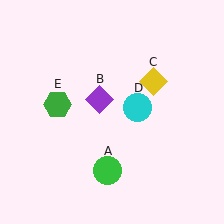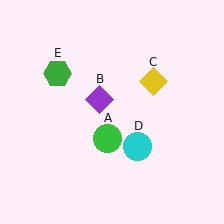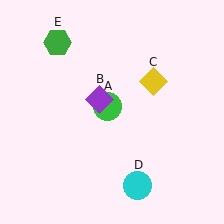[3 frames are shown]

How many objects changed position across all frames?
3 objects changed position: green circle (object A), cyan circle (object D), green hexagon (object E).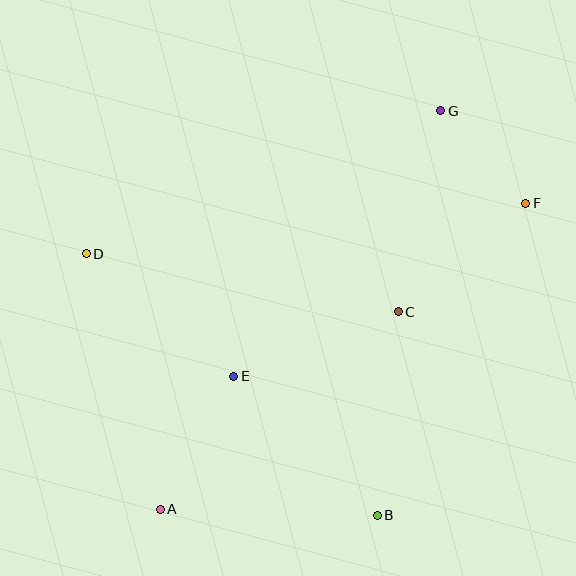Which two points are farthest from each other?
Points A and G are farthest from each other.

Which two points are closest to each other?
Points F and G are closest to each other.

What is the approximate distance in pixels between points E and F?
The distance between E and F is approximately 339 pixels.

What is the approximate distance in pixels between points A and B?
The distance between A and B is approximately 217 pixels.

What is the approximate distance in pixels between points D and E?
The distance between D and E is approximately 192 pixels.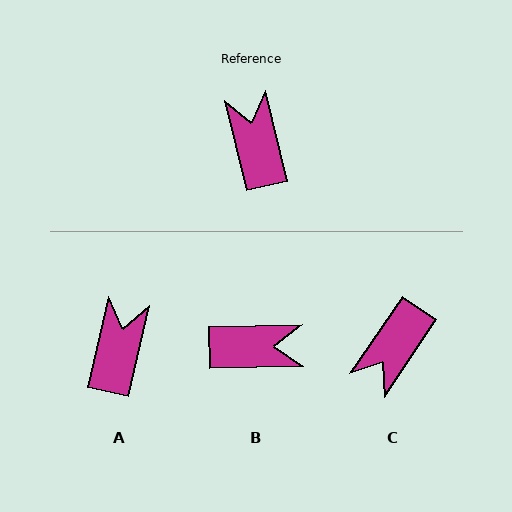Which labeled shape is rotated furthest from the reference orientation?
C, about 133 degrees away.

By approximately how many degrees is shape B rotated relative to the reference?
Approximately 102 degrees clockwise.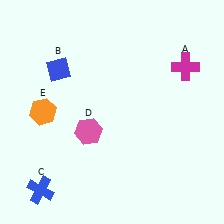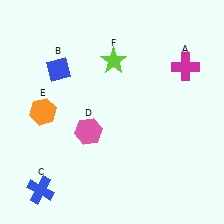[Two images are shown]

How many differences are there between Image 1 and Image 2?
There is 1 difference between the two images.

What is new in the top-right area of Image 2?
A lime star (F) was added in the top-right area of Image 2.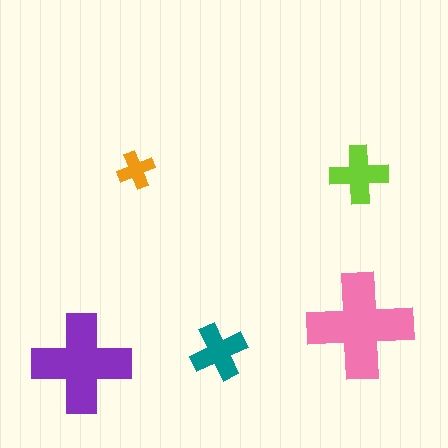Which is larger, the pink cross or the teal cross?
The pink one.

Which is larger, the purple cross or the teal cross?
The purple one.